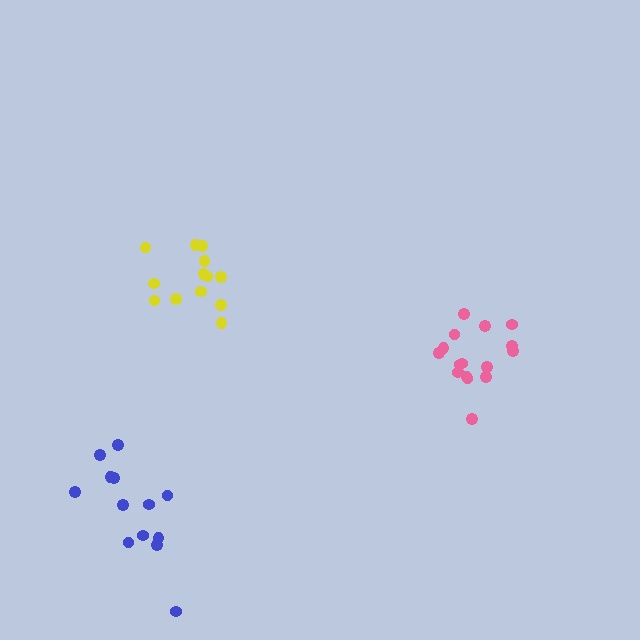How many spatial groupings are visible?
There are 3 spatial groupings.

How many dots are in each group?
Group 1: 16 dots, Group 2: 13 dots, Group 3: 13 dots (42 total).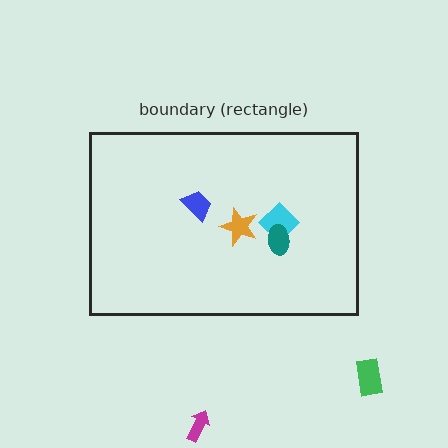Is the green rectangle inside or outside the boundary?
Outside.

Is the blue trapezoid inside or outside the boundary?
Inside.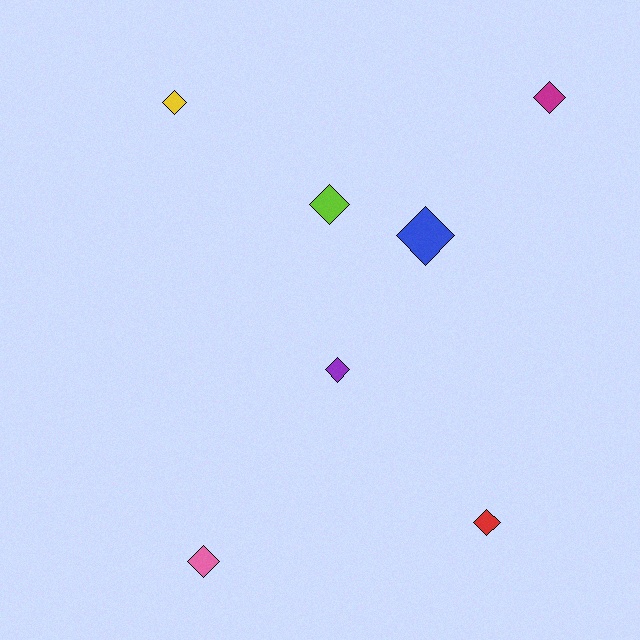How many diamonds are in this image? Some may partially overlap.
There are 7 diamonds.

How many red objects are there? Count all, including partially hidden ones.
There is 1 red object.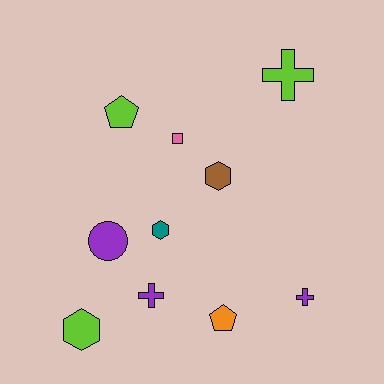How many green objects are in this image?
There are no green objects.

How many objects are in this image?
There are 10 objects.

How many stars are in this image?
There are no stars.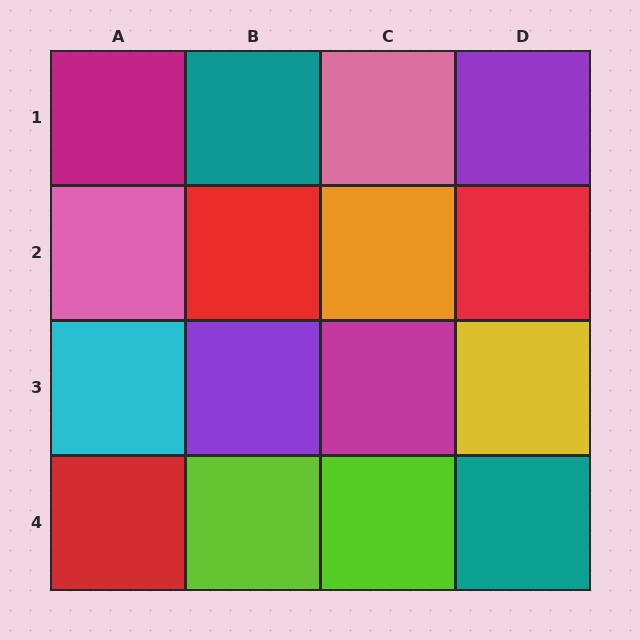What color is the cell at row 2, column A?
Pink.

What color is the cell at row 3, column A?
Cyan.